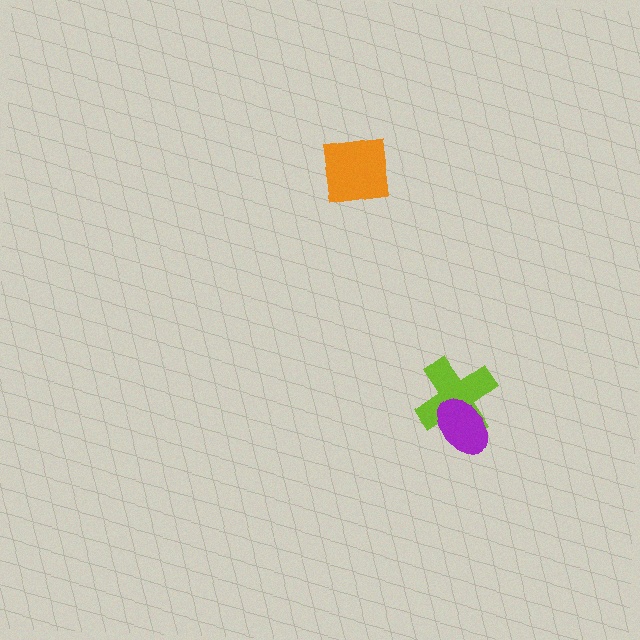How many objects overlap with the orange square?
0 objects overlap with the orange square.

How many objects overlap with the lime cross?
1 object overlaps with the lime cross.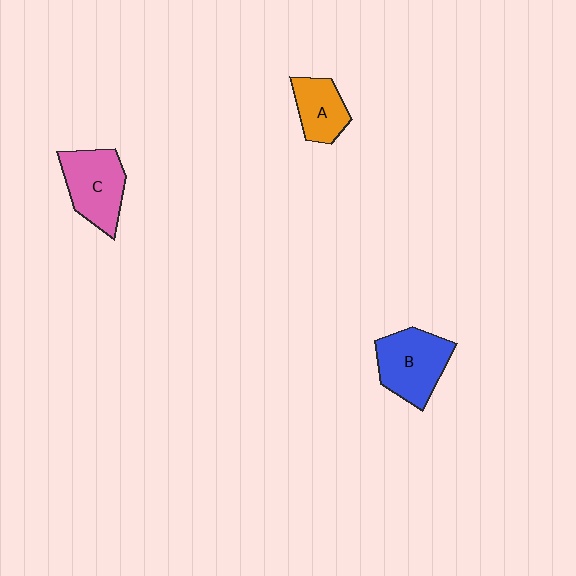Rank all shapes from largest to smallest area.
From largest to smallest: B (blue), C (pink), A (orange).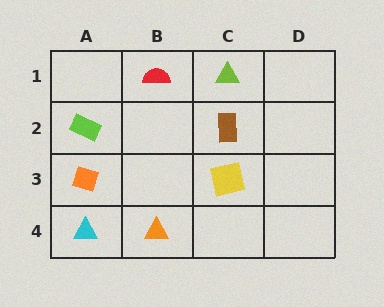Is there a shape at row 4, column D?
No, that cell is empty.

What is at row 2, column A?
A lime rectangle.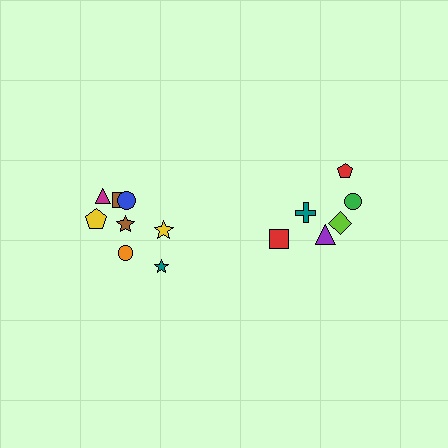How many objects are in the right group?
There are 6 objects.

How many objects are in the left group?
There are 8 objects.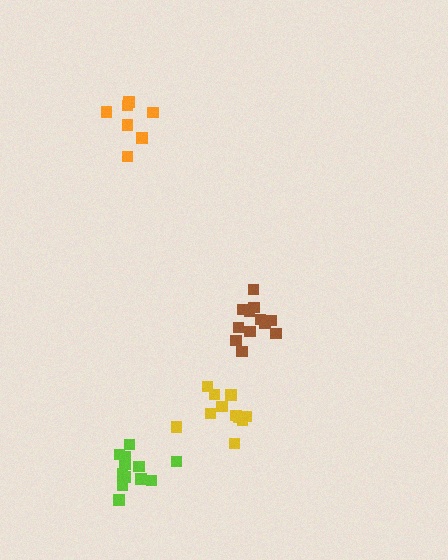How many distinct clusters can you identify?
There are 4 distinct clusters.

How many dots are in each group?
Group 1: 11 dots, Group 2: 7 dots, Group 3: 12 dots, Group 4: 12 dots (42 total).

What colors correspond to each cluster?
The clusters are colored: yellow, orange, lime, brown.